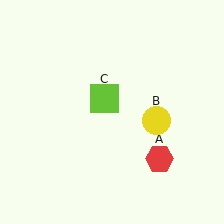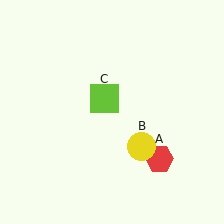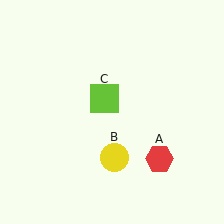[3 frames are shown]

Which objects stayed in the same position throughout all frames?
Red hexagon (object A) and lime square (object C) remained stationary.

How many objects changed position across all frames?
1 object changed position: yellow circle (object B).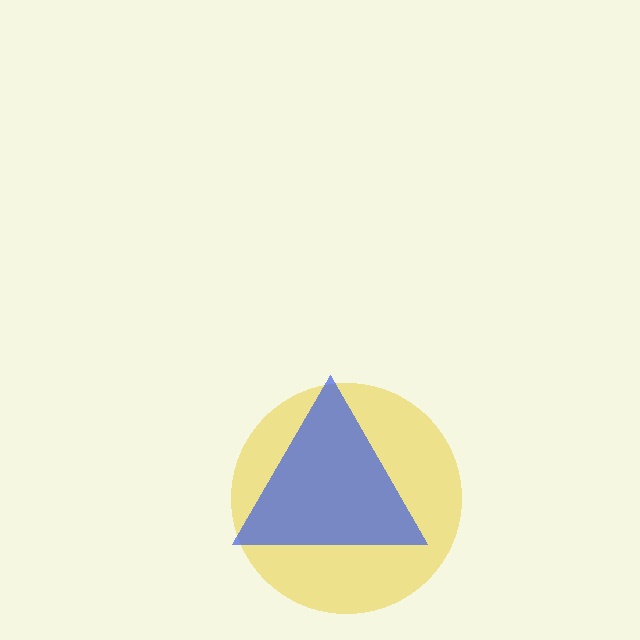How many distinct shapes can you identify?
There are 2 distinct shapes: a yellow circle, a blue triangle.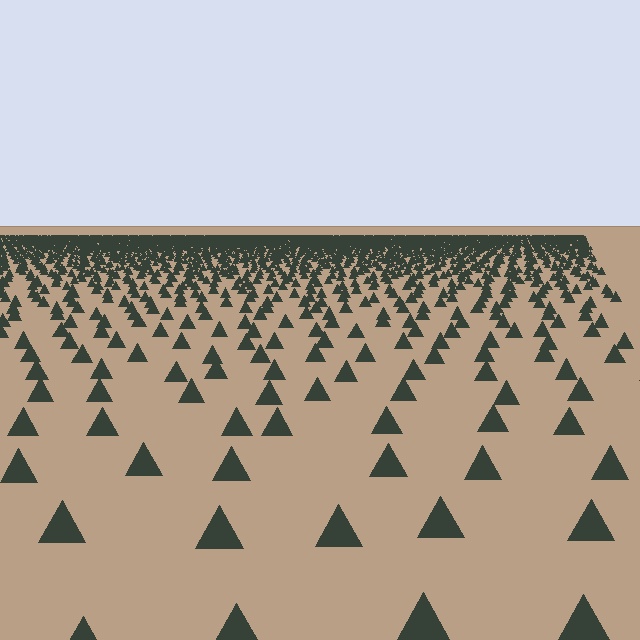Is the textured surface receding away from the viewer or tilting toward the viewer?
The surface is receding away from the viewer. Texture elements get smaller and denser toward the top.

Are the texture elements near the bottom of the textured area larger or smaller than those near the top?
Larger. Near the bottom, elements are closer to the viewer and appear at a bigger on-screen size.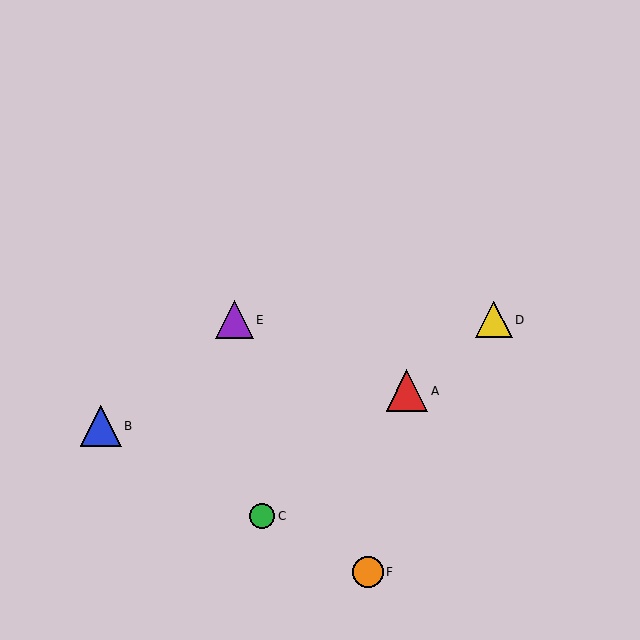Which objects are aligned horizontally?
Objects D, E are aligned horizontally.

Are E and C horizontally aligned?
No, E is at y≈320 and C is at y≈516.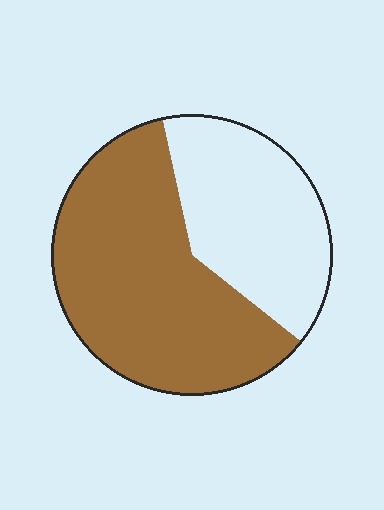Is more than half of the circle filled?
Yes.